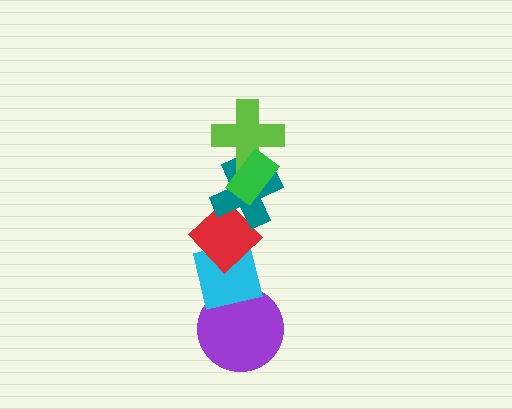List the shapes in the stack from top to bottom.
From top to bottom: the green rectangle, the lime cross, the teal cross, the red diamond, the cyan square, the purple circle.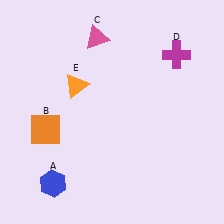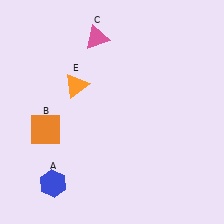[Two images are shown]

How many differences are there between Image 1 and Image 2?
There is 1 difference between the two images.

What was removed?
The magenta cross (D) was removed in Image 2.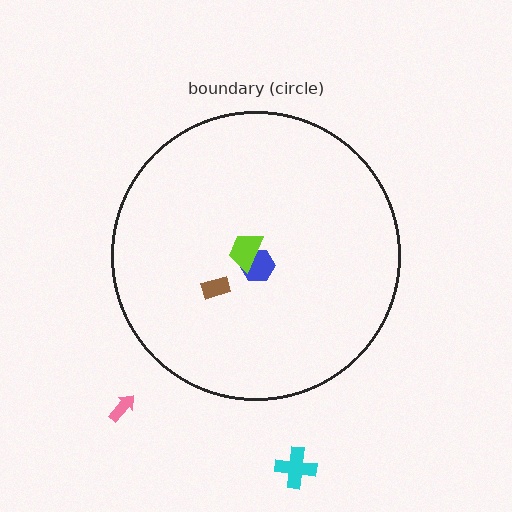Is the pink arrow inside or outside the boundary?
Outside.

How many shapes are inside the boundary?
3 inside, 2 outside.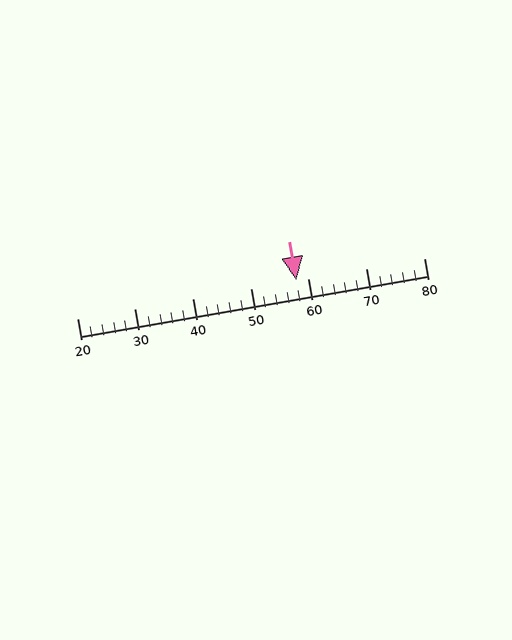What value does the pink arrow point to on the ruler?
The pink arrow points to approximately 58.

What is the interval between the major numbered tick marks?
The major tick marks are spaced 10 units apart.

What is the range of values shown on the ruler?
The ruler shows values from 20 to 80.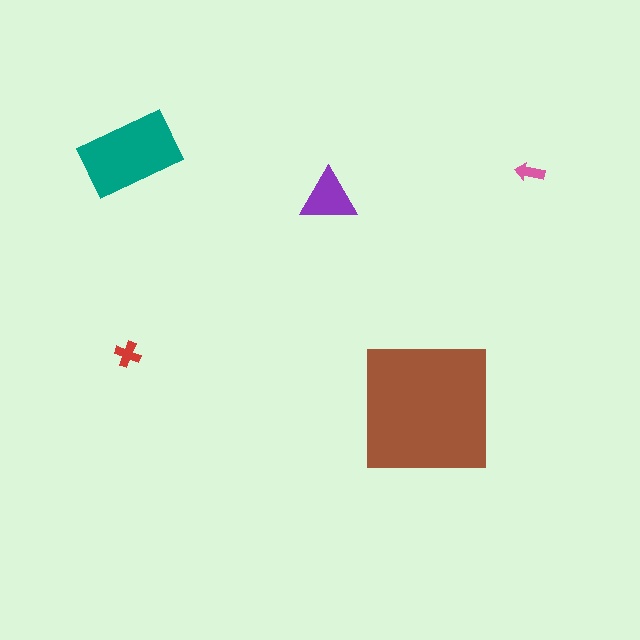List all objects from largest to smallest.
The brown square, the teal rectangle, the purple triangle, the red cross, the pink arrow.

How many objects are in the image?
There are 5 objects in the image.